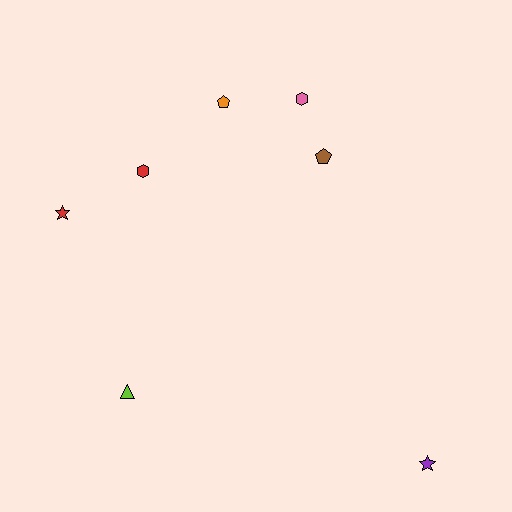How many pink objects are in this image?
There is 1 pink object.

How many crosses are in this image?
There are no crosses.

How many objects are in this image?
There are 7 objects.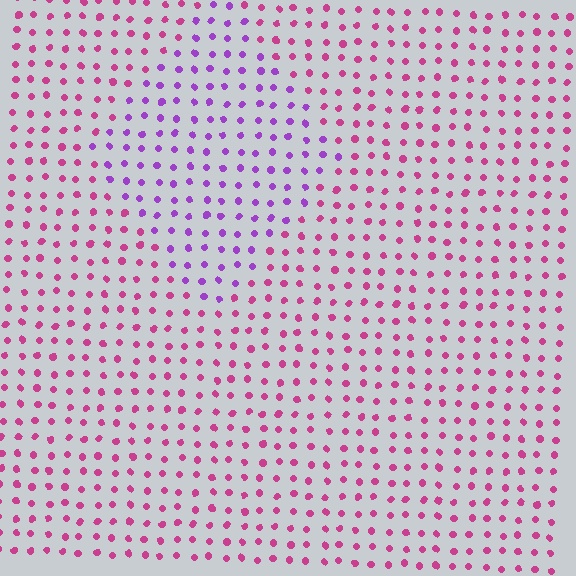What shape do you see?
I see a diamond.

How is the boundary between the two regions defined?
The boundary is defined purely by a slight shift in hue (about 44 degrees). Spacing, size, and orientation are identical on both sides.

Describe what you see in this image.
The image is filled with small magenta elements in a uniform arrangement. A diamond-shaped region is visible where the elements are tinted to a slightly different hue, forming a subtle color boundary.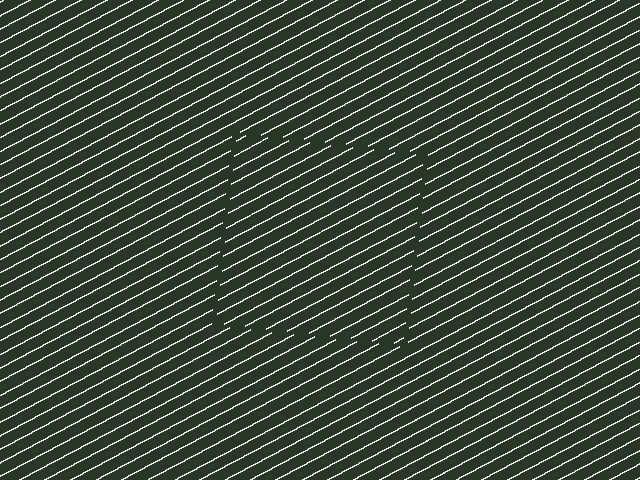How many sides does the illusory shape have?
4 sides — the line-ends trace a square.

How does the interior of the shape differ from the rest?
The interior of the shape contains the same grating, shifted by half a period — the contour is defined by the phase discontinuity where line-ends from the inner and outer gratings abut.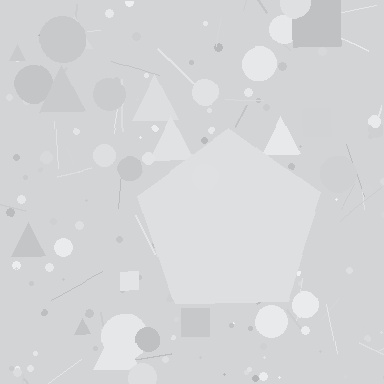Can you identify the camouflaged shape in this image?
The camouflaged shape is a pentagon.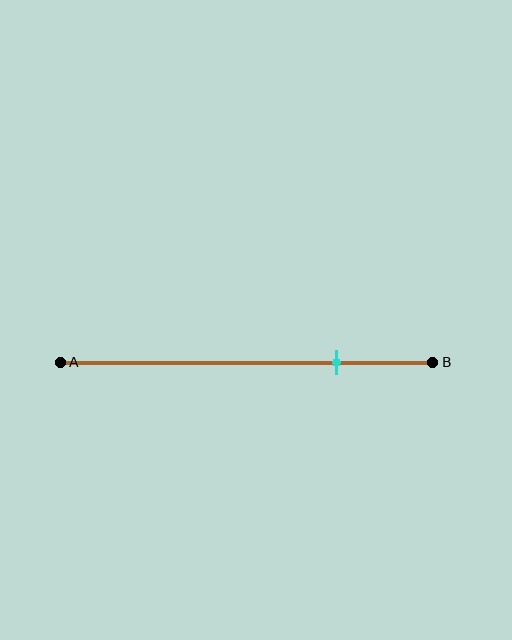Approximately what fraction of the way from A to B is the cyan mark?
The cyan mark is approximately 75% of the way from A to B.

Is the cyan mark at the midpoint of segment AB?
No, the mark is at about 75% from A, not at the 50% midpoint.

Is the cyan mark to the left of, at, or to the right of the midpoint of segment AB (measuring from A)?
The cyan mark is to the right of the midpoint of segment AB.